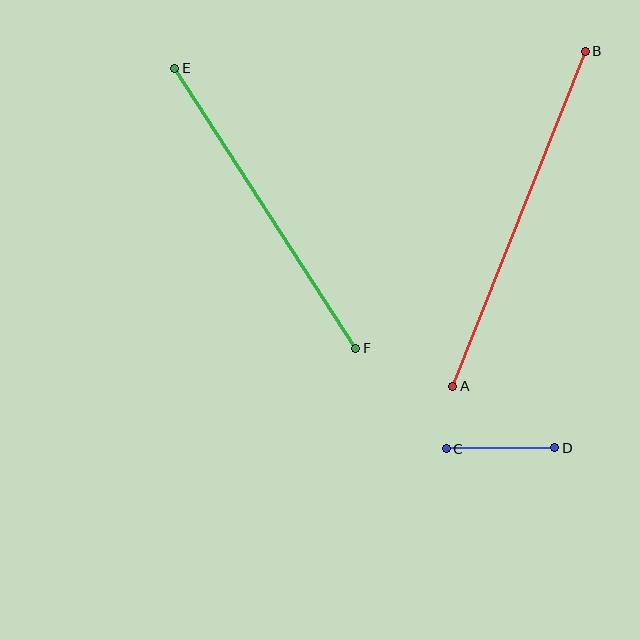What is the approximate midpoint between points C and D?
The midpoint is at approximately (501, 448) pixels.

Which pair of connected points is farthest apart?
Points A and B are farthest apart.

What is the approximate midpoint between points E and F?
The midpoint is at approximately (265, 208) pixels.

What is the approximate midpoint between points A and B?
The midpoint is at approximately (519, 219) pixels.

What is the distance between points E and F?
The distance is approximately 333 pixels.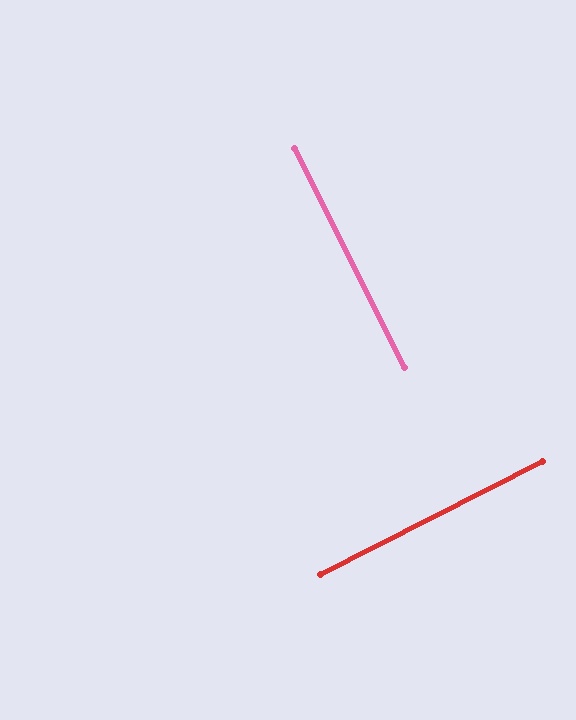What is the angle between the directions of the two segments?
Approximately 89 degrees.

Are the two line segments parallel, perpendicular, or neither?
Perpendicular — they meet at approximately 89°.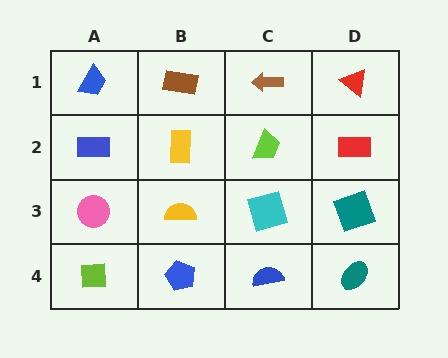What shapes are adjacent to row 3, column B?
A yellow rectangle (row 2, column B), a blue pentagon (row 4, column B), a pink circle (row 3, column A), a cyan square (row 3, column C).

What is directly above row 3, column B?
A yellow rectangle.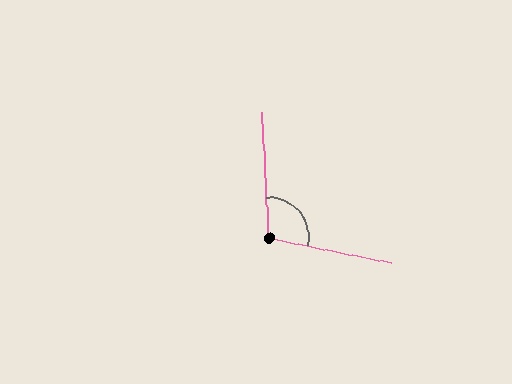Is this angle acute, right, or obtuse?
It is obtuse.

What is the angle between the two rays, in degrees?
Approximately 104 degrees.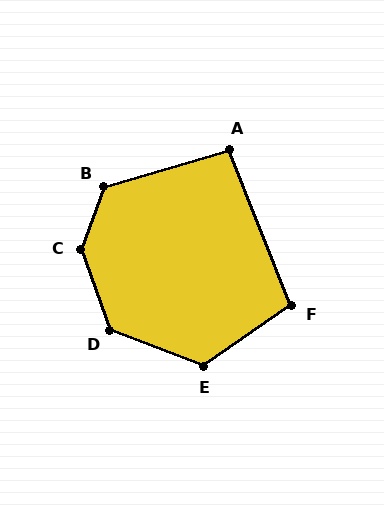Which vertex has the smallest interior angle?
A, at approximately 95 degrees.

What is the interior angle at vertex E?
Approximately 125 degrees (obtuse).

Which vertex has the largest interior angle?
C, at approximately 140 degrees.